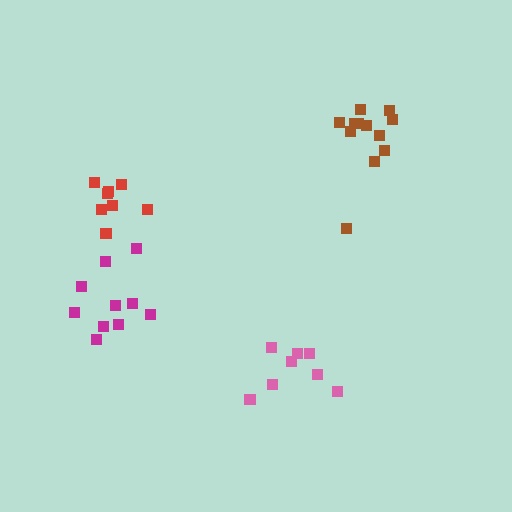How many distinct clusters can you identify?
There are 4 distinct clusters.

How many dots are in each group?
Group 1: 8 dots, Group 2: 12 dots, Group 3: 8 dots, Group 4: 10 dots (38 total).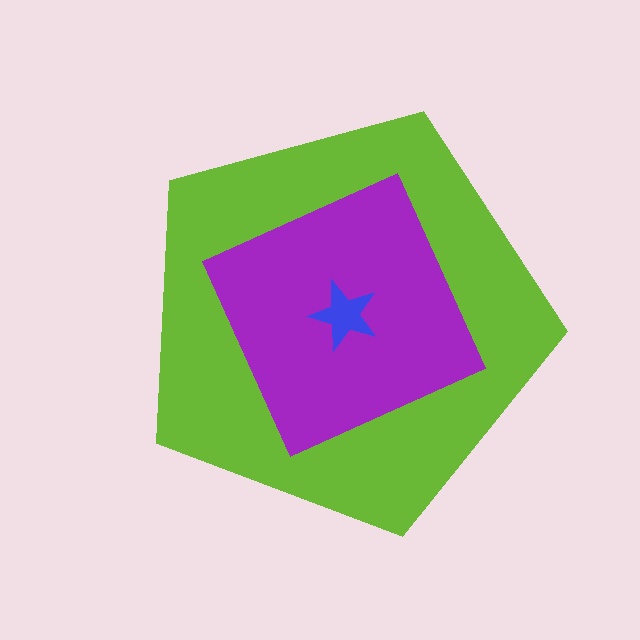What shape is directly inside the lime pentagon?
The purple diamond.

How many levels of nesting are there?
3.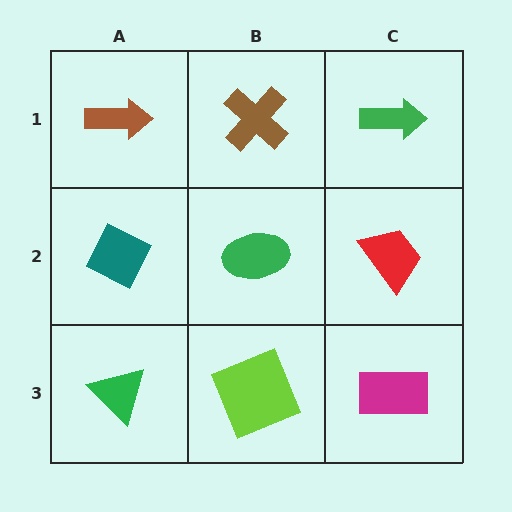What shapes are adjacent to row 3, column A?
A teal diamond (row 2, column A), a lime square (row 3, column B).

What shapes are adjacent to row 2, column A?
A brown arrow (row 1, column A), a green triangle (row 3, column A), a green ellipse (row 2, column B).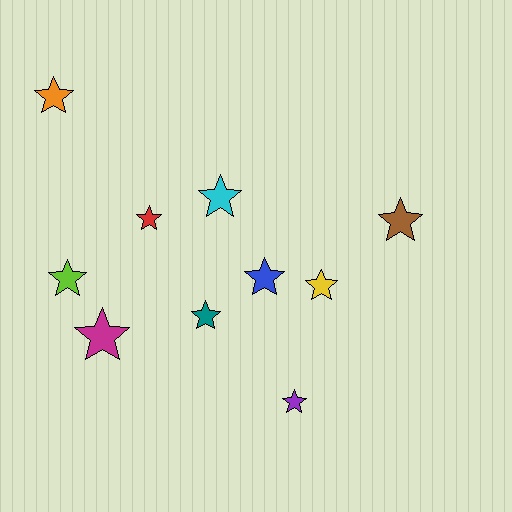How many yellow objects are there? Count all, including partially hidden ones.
There is 1 yellow object.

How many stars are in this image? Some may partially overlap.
There are 10 stars.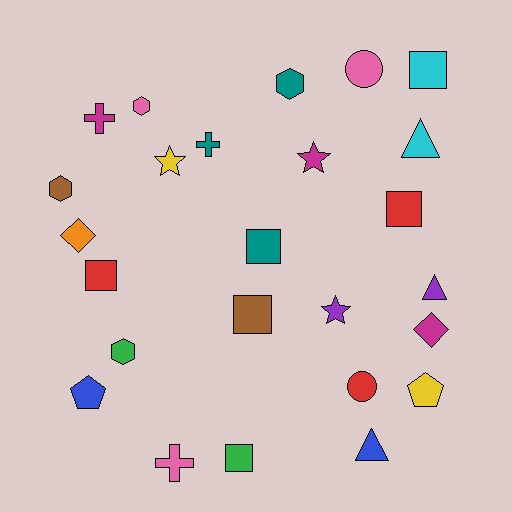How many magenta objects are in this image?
There are 3 magenta objects.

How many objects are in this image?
There are 25 objects.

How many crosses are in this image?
There are 3 crosses.